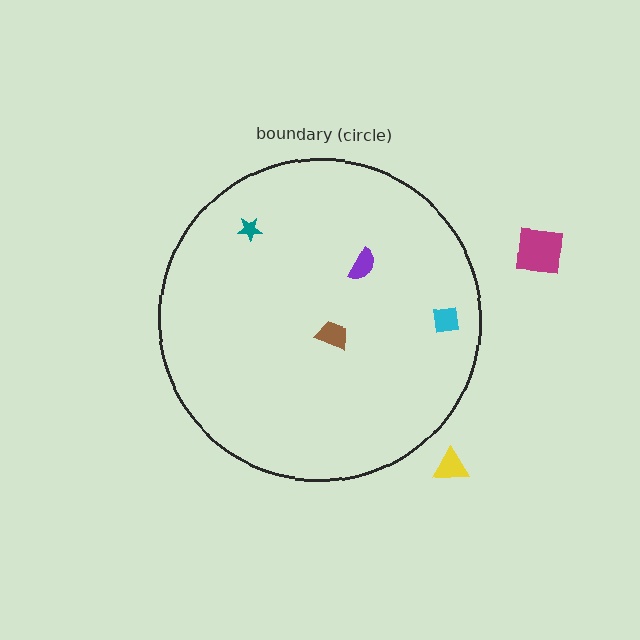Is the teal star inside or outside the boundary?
Inside.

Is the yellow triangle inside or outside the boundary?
Outside.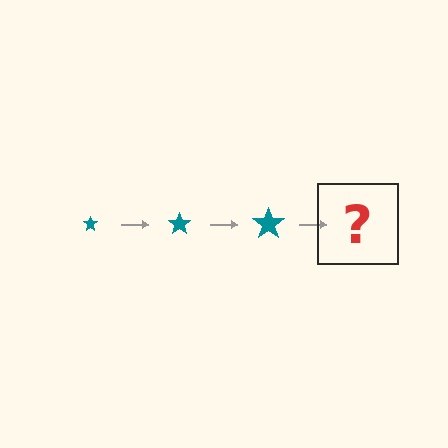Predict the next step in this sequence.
The next step is a teal star, larger than the previous one.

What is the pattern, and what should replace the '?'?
The pattern is that the star gets progressively larger each step. The '?' should be a teal star, larger than the previous one.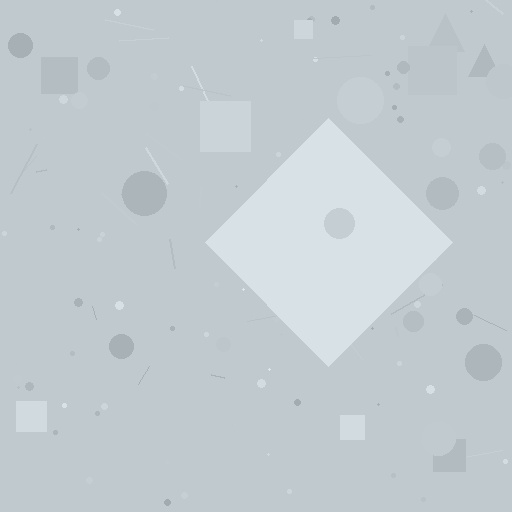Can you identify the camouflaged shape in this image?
The camouflaged shape is a diamond.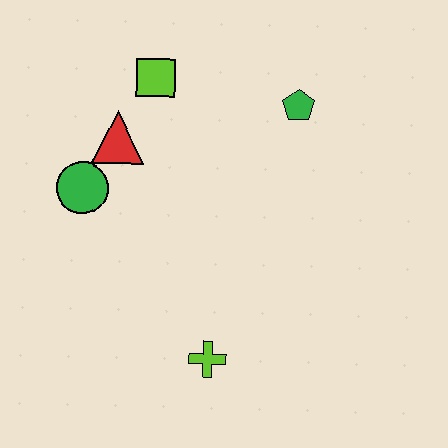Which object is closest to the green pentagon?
The lime square is closest to the green pentagon.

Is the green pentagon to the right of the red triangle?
Yes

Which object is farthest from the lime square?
The lime cross is farthest from the lime square.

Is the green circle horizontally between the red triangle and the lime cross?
No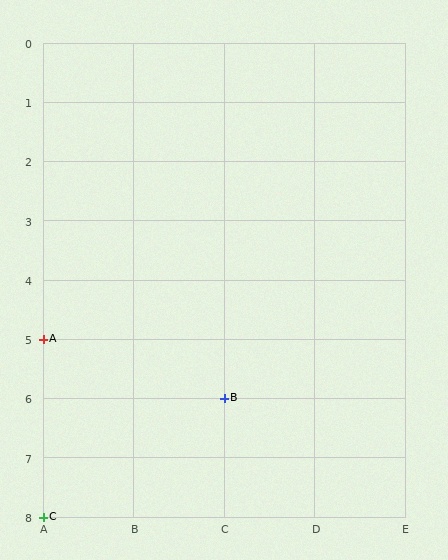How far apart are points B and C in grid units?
Points B and C are 2 columns and 2 rows apart (about 2.8 grid units diagonally).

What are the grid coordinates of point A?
Point A is at grid coordinates (A, 5).